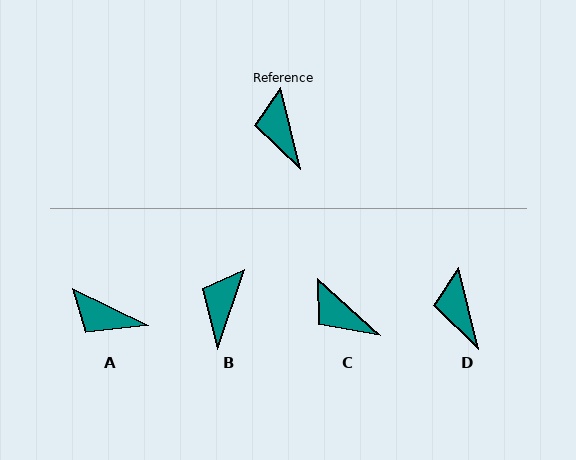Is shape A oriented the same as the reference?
No, it is off by about 51 degrees.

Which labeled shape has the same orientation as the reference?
D.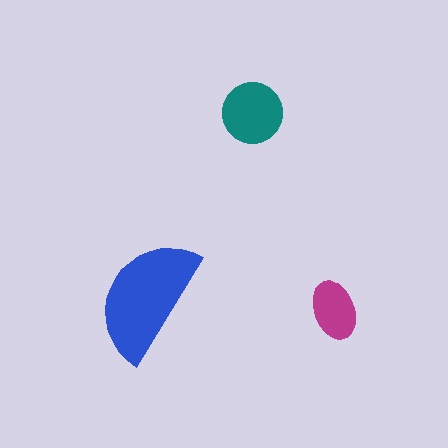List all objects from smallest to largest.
The magenta ellipse, the teal circle, the blue semicircle.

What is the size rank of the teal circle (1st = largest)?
2nd.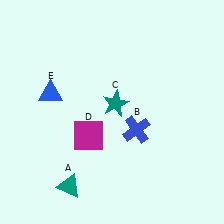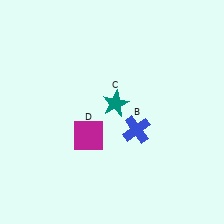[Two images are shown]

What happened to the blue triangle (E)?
The blue triangle (E) was removed in Image 2. It was in the top-left area of Image 1.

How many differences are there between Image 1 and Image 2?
There are 2 differences between the two images.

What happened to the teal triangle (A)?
The teal triangle (A) was removed in Image 2. It was in the bottom-left area of Image 1.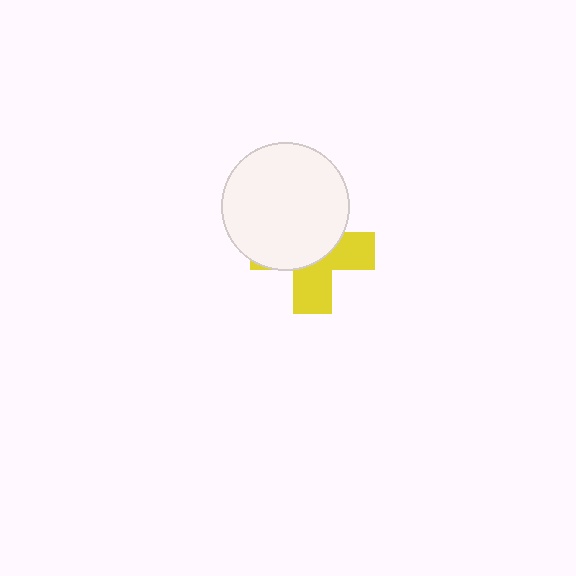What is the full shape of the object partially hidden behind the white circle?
The partially hidden object is a yellow cross.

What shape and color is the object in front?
The object in front is a white circle.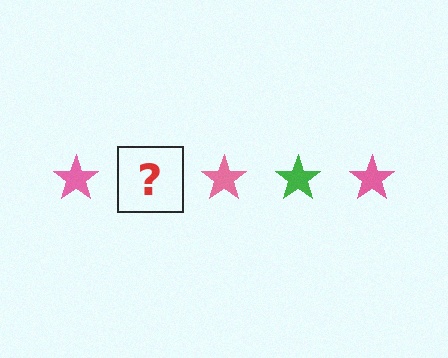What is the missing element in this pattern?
The missing element is a green star.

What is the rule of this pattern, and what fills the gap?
The rule is that the pattern cycles through pink, green stars. The gap should be filled with a green star.